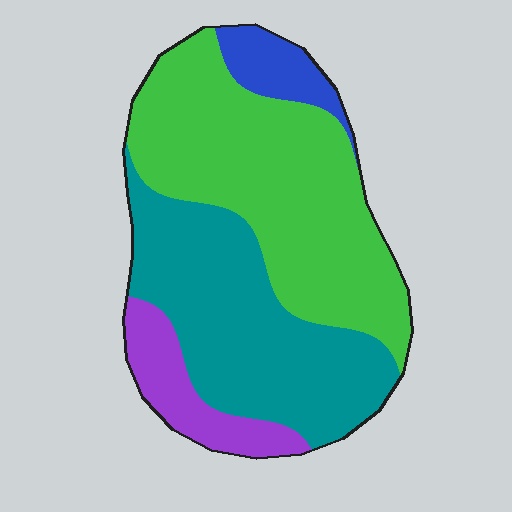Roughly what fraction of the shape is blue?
Blue takes up about one tenth (1/10) of the shape.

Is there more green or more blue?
Green.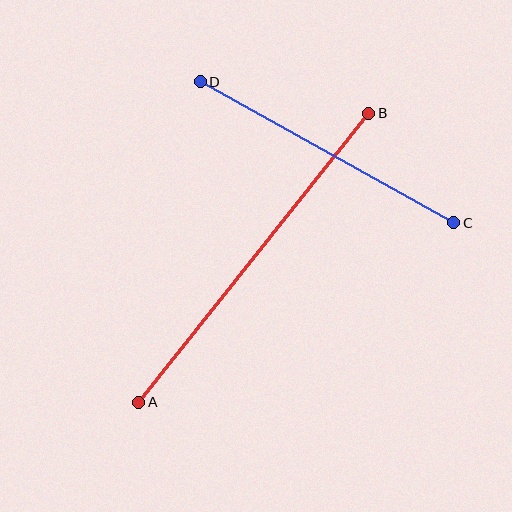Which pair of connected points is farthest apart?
Points A and B are farthest apart.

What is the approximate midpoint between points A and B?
The midpoint is at approximately (254, 258) pixels.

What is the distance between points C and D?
The distance is approximately 290 pixels.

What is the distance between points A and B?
The distance is approximately 369 pixels.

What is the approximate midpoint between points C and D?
The midpoint is at approximately (327, 152) pixels.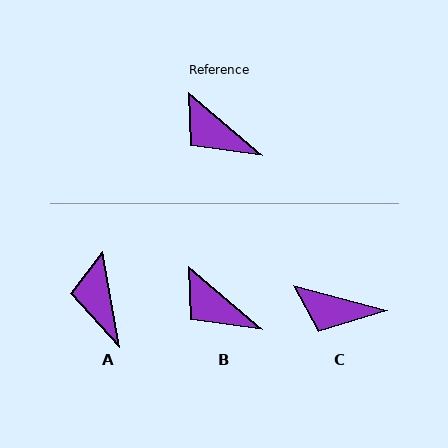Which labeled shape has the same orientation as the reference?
B.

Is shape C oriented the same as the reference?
No, it is off by about 26 degrees.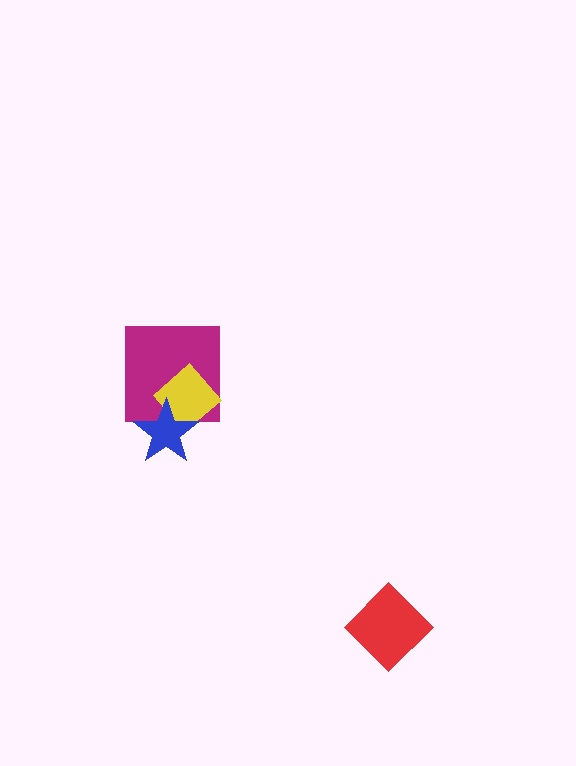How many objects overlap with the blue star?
2 objects overlap with the blue star.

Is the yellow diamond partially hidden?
Yes, it is partially covered by another shape.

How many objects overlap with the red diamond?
0 objects overlap with the red diamond.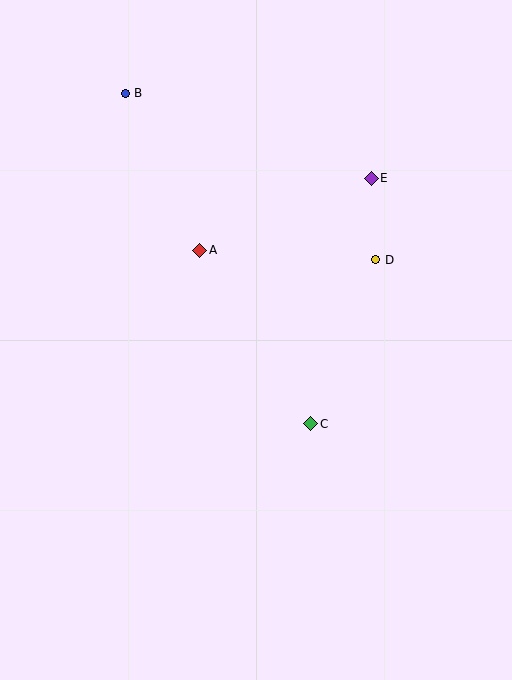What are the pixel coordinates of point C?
Point C is at (311, 424).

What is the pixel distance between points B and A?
The distance between B and A is 174 pixels.